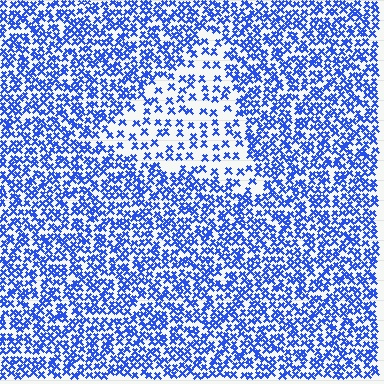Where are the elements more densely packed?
The elements are more densely packed outside the triangle boundary.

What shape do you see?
I see a triangle.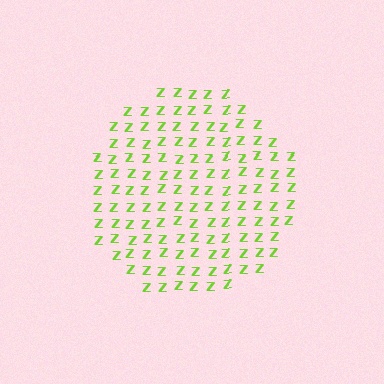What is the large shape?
The large shape is a circle.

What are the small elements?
The small elements are letter Z's.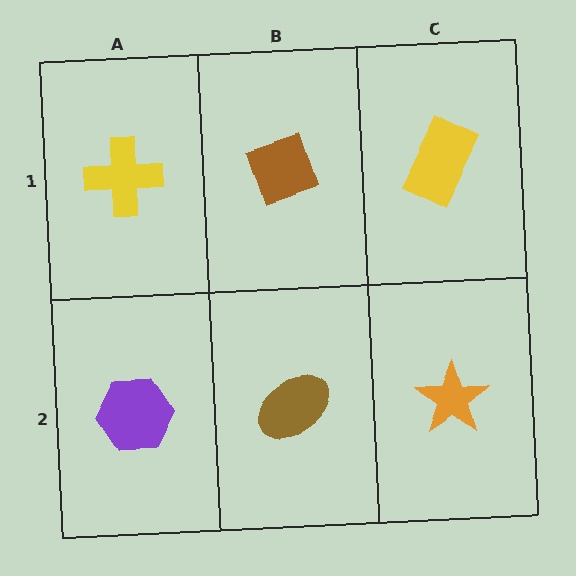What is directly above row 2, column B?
A brown diamond.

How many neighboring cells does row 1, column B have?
3.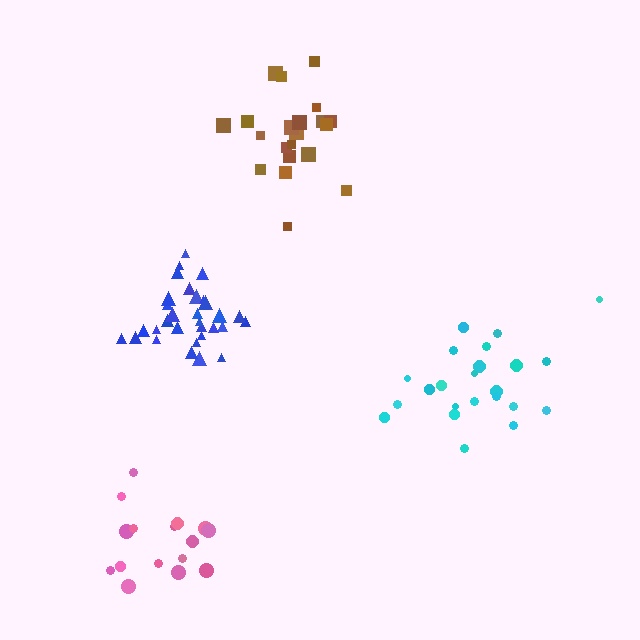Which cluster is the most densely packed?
Blue.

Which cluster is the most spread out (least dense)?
Cyan.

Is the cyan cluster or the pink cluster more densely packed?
Pink.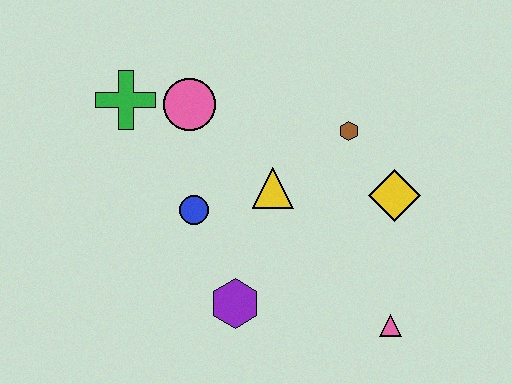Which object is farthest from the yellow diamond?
The green cross is farthest from the yellow diamond.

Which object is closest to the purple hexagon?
The blue circle is closest to the purple hexagon.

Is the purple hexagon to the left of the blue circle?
No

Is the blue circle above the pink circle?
No